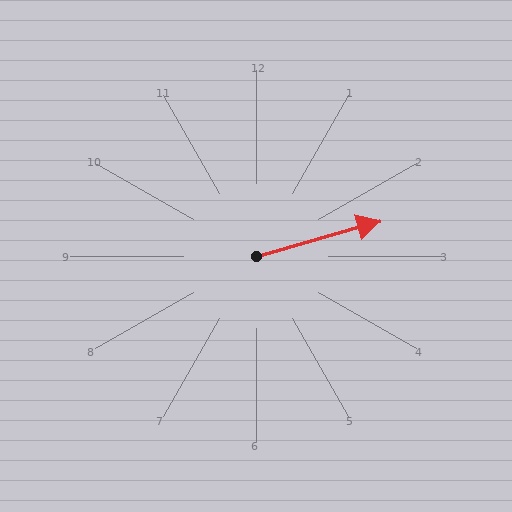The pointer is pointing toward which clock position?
Roughly 2 o'clock.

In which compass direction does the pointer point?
East.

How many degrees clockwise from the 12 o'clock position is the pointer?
Approximately 74 degrees.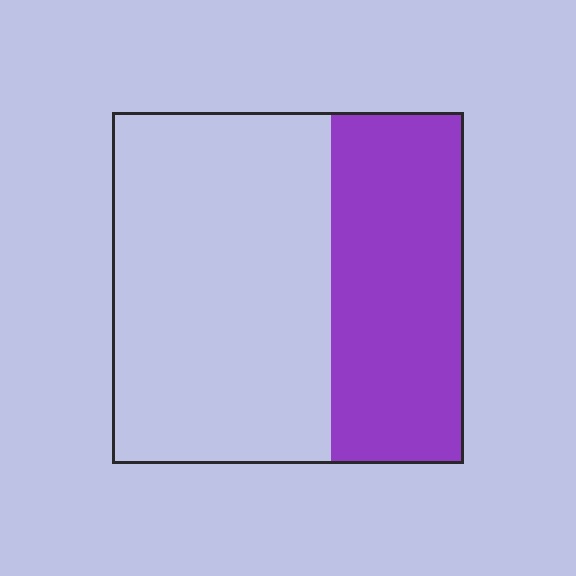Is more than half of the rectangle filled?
No.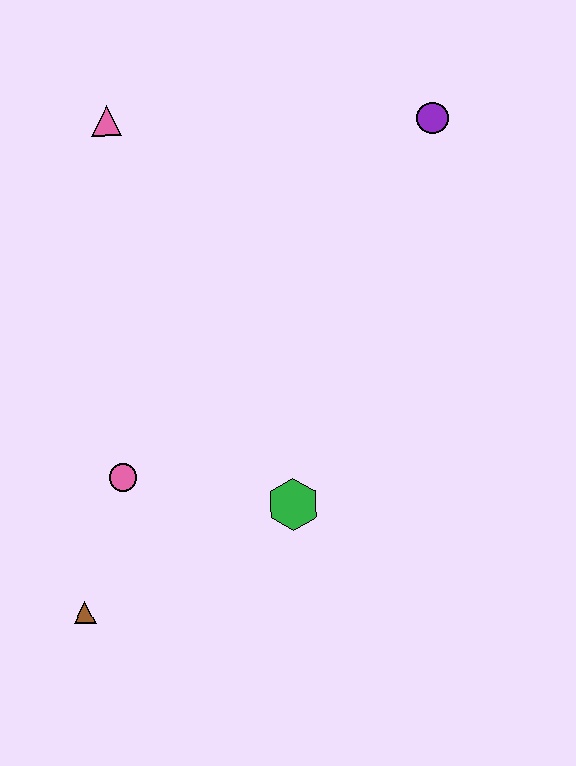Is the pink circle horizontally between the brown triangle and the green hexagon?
Yes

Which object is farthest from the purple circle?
The brown triangle is farthest from the purple circle.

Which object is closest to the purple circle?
The pink triangle is closest to the purple circle.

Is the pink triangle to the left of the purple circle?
Yes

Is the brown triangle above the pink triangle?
No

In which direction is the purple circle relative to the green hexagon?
The purple circle is above the green hexagon.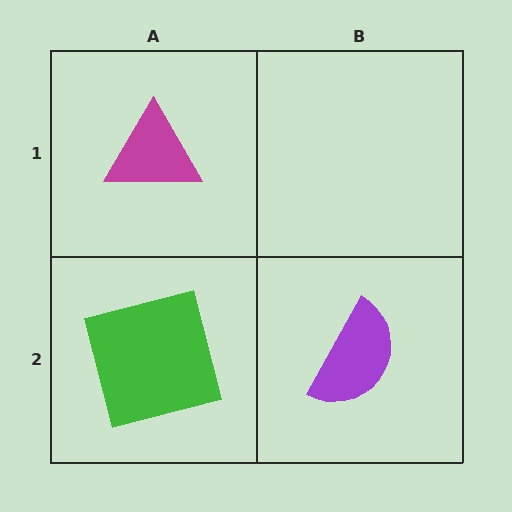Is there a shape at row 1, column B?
No, that cell is empty.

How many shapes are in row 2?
2 shapes.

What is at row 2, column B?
A purple semicircle.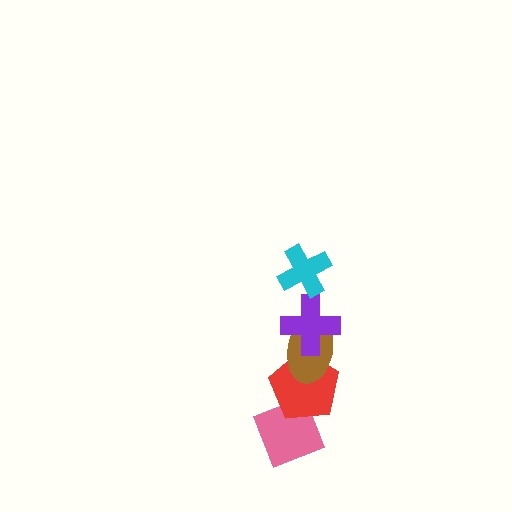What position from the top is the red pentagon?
The red pentagon is 4th from the top.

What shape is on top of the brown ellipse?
The purple cross is on top of the brown ellipse.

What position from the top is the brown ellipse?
The brown ellipse is 3rd from the top.